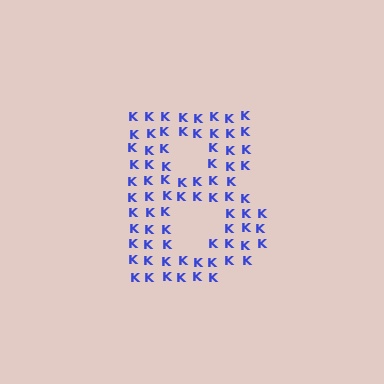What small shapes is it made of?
It is made of small letter K's.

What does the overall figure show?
The overall figure shows the letter B.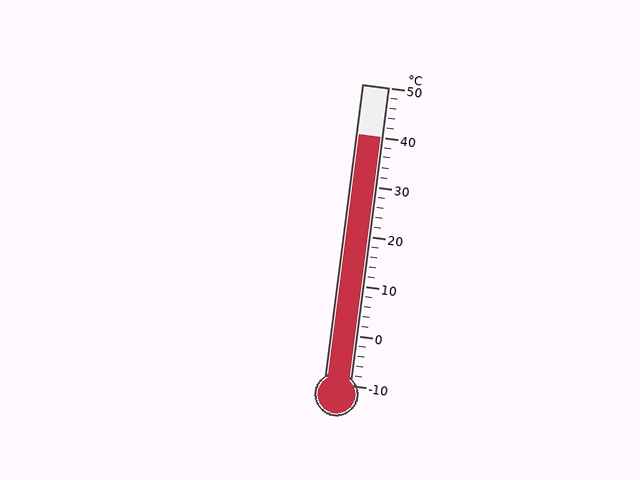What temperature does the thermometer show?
The thermometer shows approximately 40°C.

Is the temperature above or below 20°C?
The temperature is above 20°C.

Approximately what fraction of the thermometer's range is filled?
The thermometer is filled to approximately 85% of its range.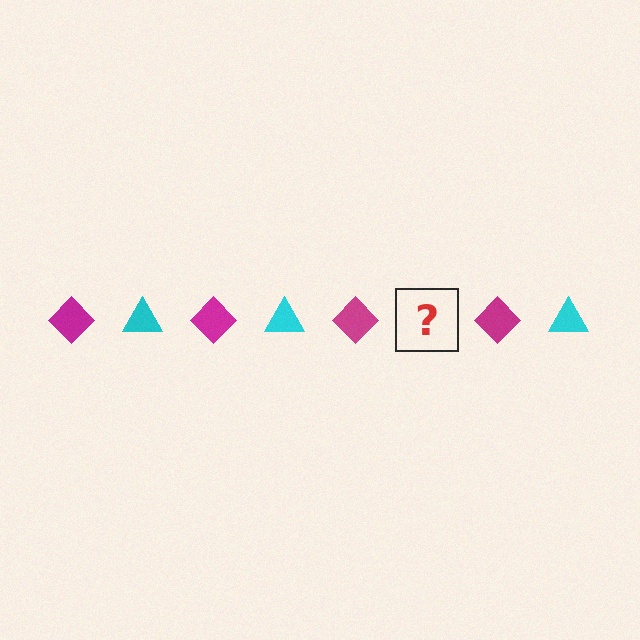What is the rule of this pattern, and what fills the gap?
The rule is that the pattern alternates between magenta diamond and cyan triangle. The gap should be filled with a cyan triangle.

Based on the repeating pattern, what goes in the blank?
The blank should be a cyan triangle.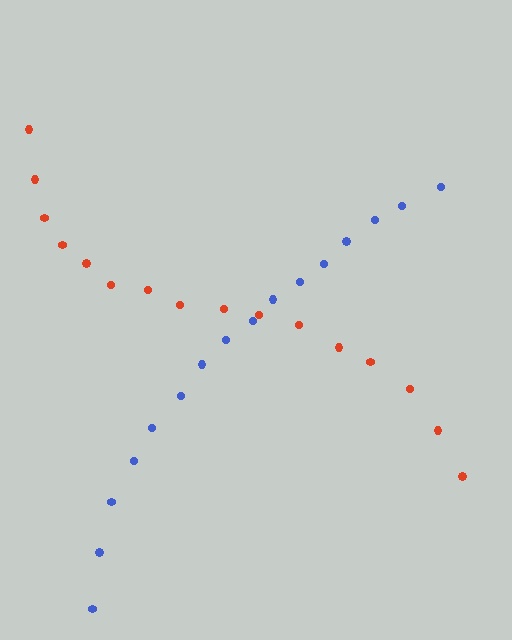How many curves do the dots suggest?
There are 2 distinct paths.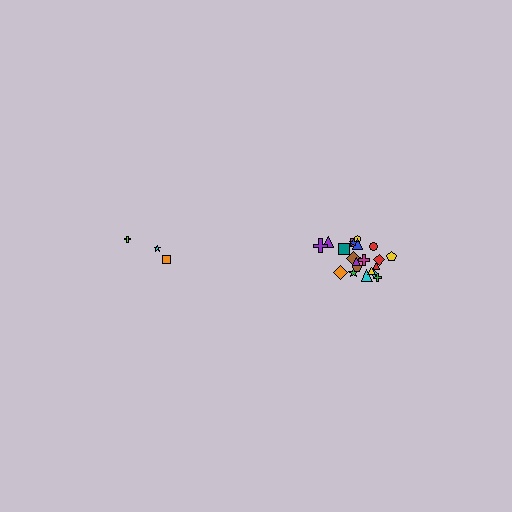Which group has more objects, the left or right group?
The right group.